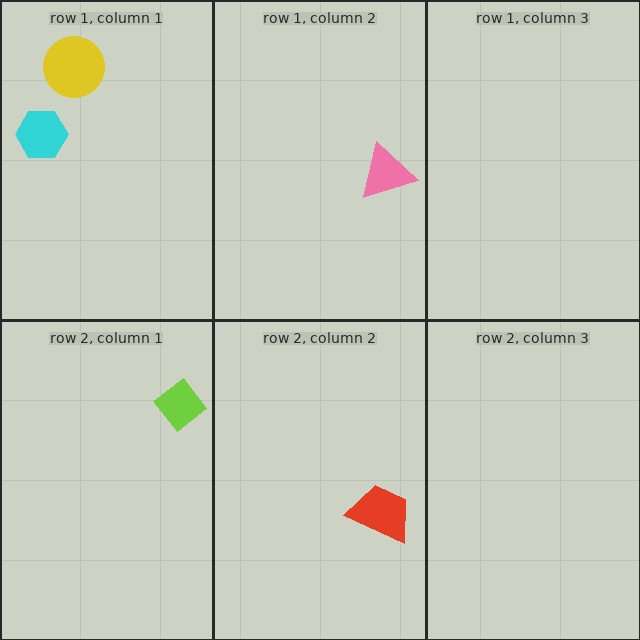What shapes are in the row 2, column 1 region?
The lime diamond.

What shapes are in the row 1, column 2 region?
The pink triangle.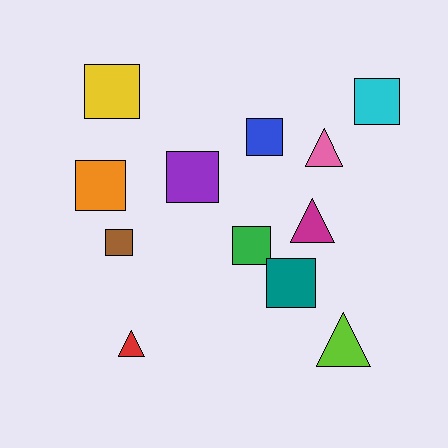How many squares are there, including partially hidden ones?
There are 8 squares.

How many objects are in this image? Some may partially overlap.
There are 12 objects.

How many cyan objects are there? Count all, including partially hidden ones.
There is 1 cyan object.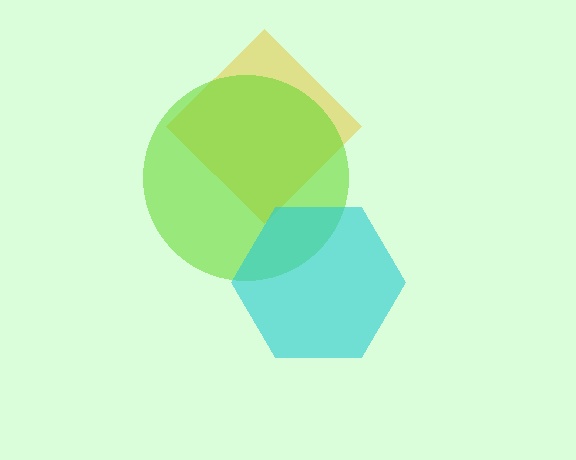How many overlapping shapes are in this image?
There are 3 overlapping shapes in the image.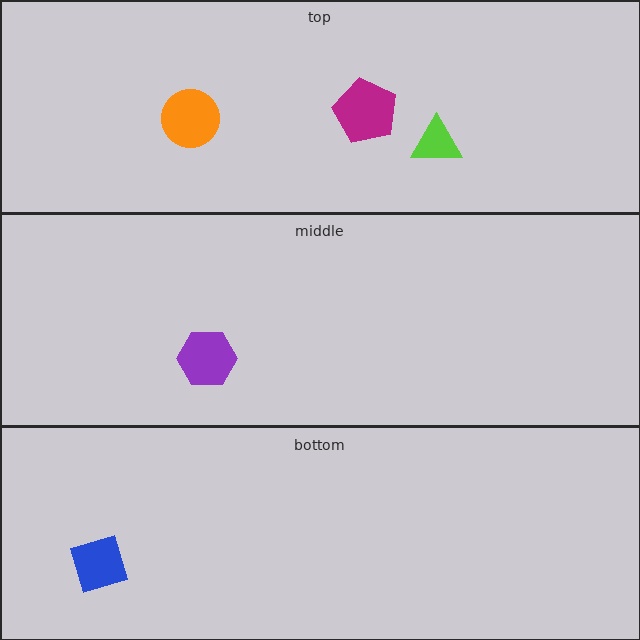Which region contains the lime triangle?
The top region.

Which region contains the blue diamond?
The bottom region.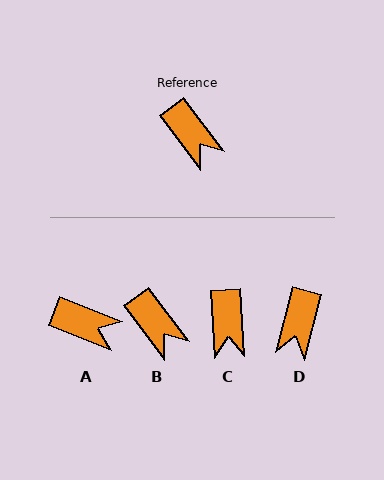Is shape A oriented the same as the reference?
No, it is off by about 31 degrees.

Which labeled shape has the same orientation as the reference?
B.